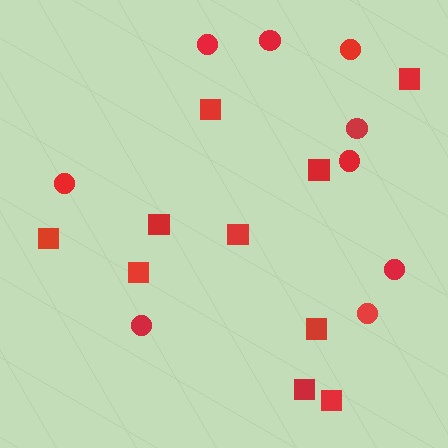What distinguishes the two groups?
There are 2 groups: one group of squares (10) and one group of circles (9).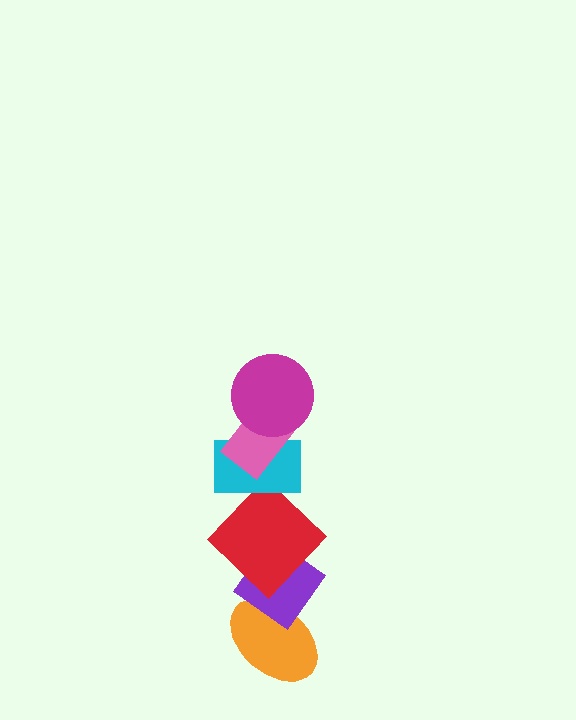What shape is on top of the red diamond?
The cyan rectangle is on top of the red diamond.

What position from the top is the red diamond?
The red diamond is 4th from the top.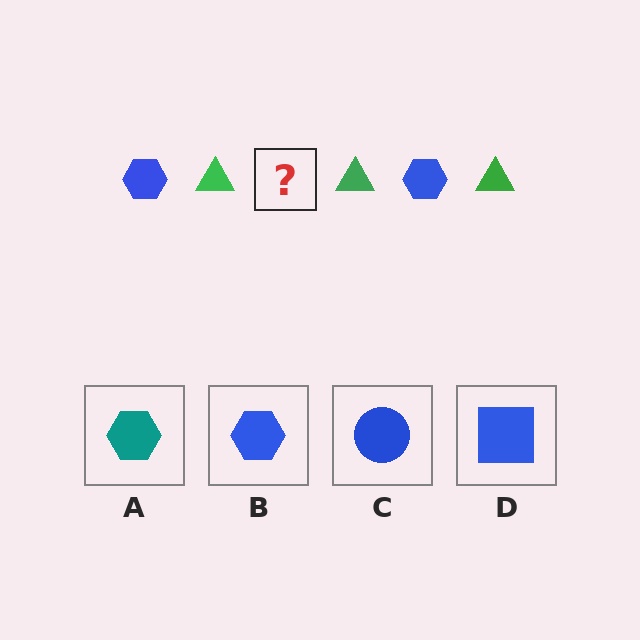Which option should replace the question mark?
Option B.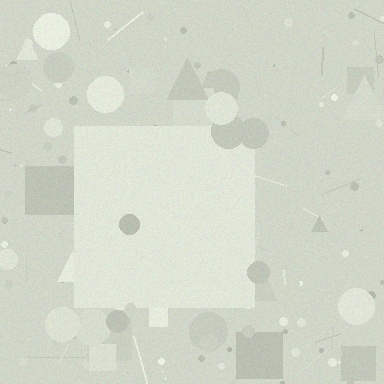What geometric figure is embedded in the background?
A square is embedded in the background.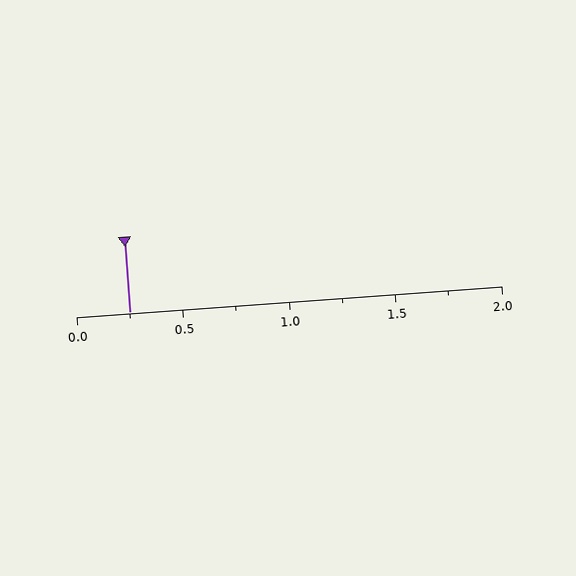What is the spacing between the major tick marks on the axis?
The major ticks are spaced 0.5 apart.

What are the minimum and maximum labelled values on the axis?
The axis runs from 0.0 to 2.0.